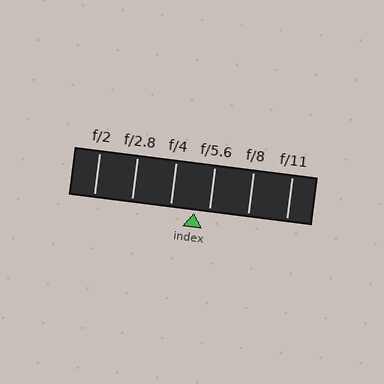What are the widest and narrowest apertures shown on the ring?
The widest aperture shown is f/2 and the narrowest is f/11.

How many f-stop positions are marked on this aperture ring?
There are 6 f-stop positions marked.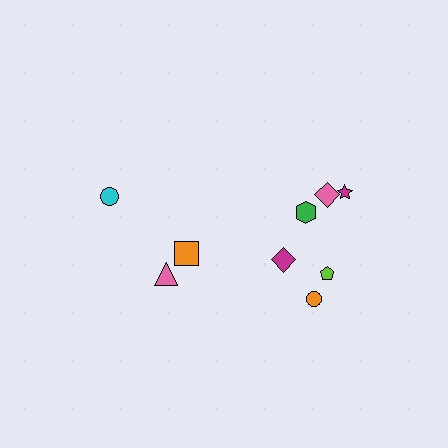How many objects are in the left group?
There are 3 objects.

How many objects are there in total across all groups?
There are 9 objects.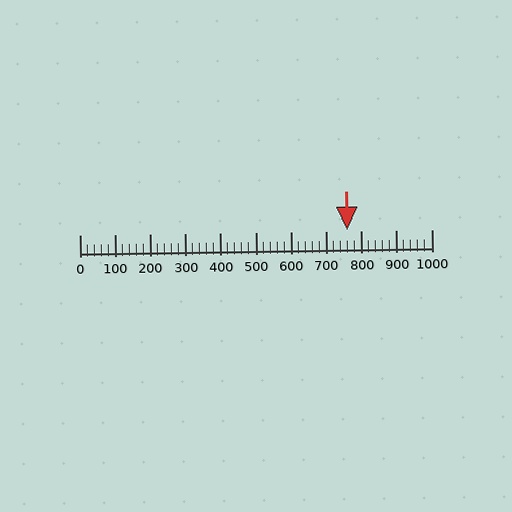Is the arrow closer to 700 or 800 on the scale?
The arrow is closer to 800.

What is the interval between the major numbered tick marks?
The major tick marks are spaced 100 units apart.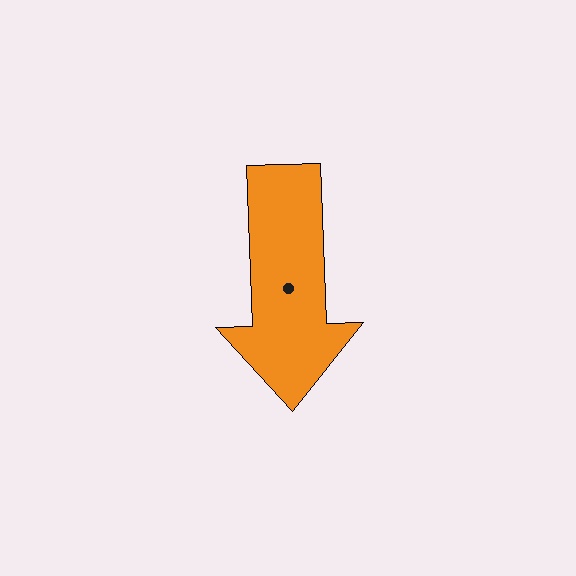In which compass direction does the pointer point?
South.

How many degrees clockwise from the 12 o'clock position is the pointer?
Approximately 178 degrees.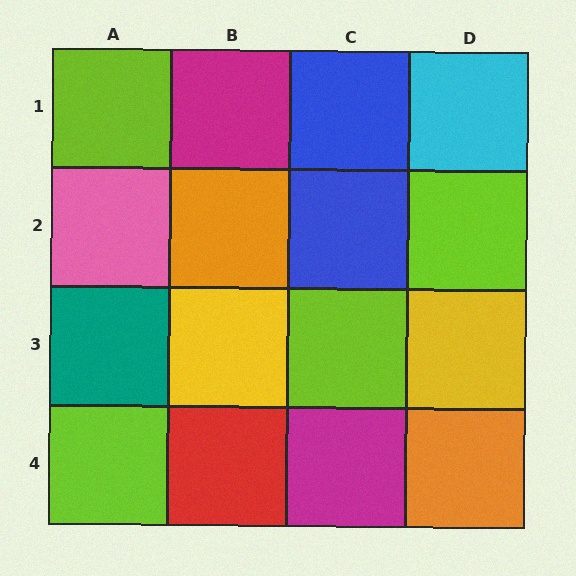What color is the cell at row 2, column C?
Blue.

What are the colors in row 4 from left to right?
Lime, red, magenta, orange.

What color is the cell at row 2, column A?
Pink.